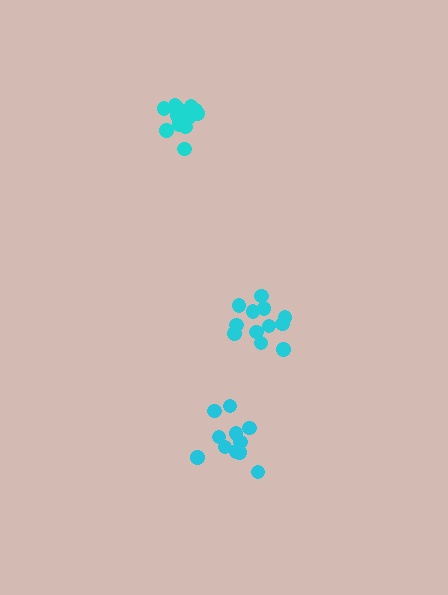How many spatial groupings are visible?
There are 3 spatial groupings.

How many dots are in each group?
Group 1: 12 dots, Group 2: 11 dots, Group 3: 15 dots (38 total).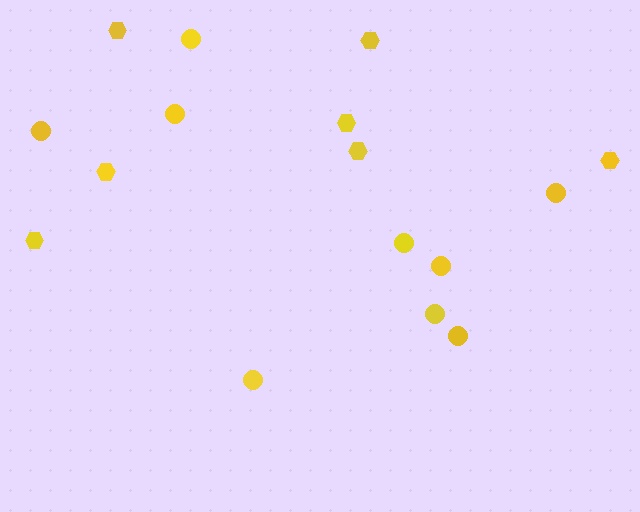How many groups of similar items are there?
There are 2 groups: one group of hexagons (7) and one group of circles (9).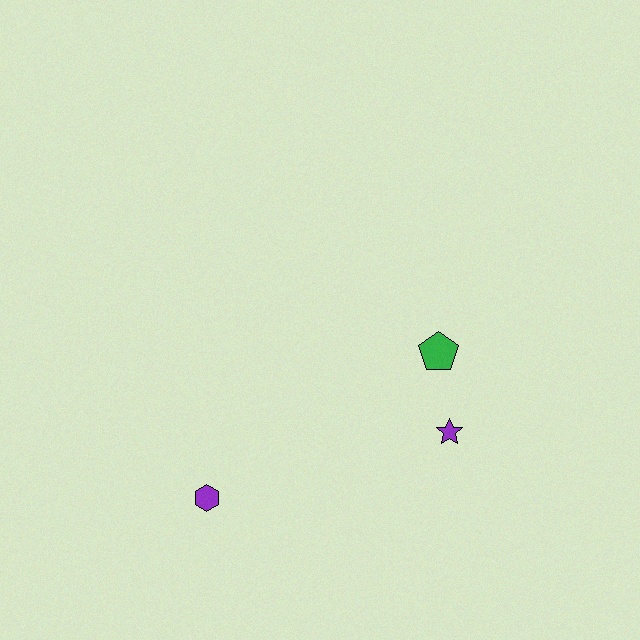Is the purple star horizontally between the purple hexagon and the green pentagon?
No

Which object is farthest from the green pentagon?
The purple hexagon is farthest from the green pentagon.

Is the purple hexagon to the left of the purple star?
Yes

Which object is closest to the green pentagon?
The purple star is closest to the green pentagon.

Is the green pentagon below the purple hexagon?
No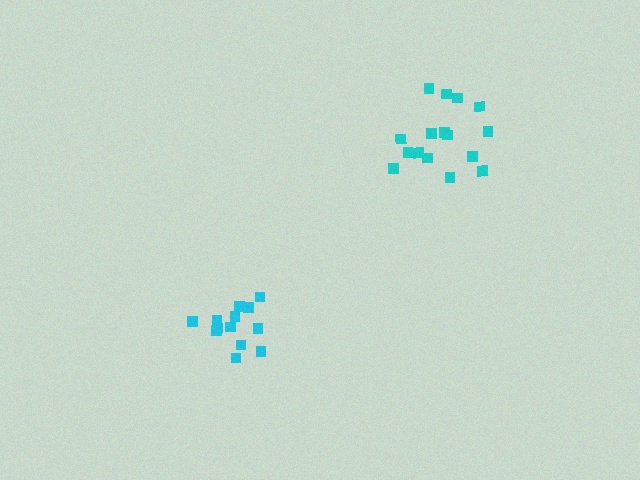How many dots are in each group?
Group 1: 13 dots, Group 2: 16 dots (29 total).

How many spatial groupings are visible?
There are 2 spatial groupings.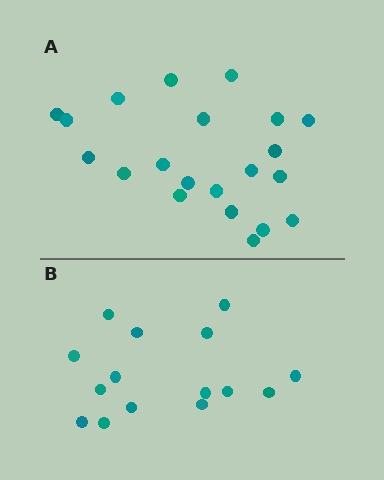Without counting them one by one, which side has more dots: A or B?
Region A (the top region) has more dots.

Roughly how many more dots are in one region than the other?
Region A has about 6 more dots than region B.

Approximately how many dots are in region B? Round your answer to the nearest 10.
About 20 dots. (The exact count is 15, which rounds to 20.)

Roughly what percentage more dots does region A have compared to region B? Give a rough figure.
About 40% more.